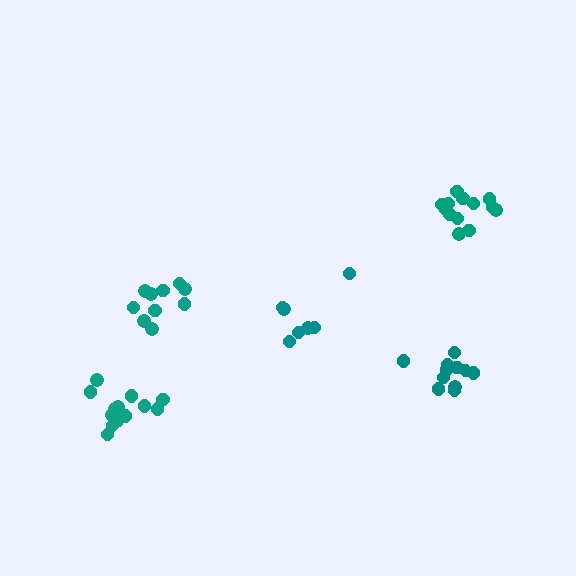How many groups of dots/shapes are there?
There are 5 groups.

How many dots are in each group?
Group 1: 10 dots, Group 2: 11 dots, Group 3: 7 dots, Group 4: 13 dots, Group 5: 13 dots (54 total).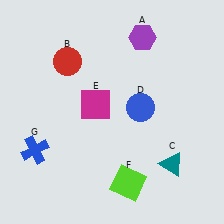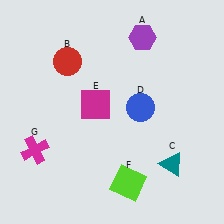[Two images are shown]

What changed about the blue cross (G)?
In Image 1, G is blue. In Image 2, it changed to magenta.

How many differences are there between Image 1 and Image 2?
There is 1 difference between the two images.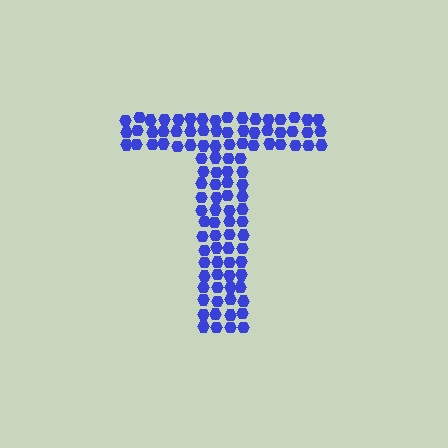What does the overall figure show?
The overall figure shows the letter T.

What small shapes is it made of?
It is made of small hexagons.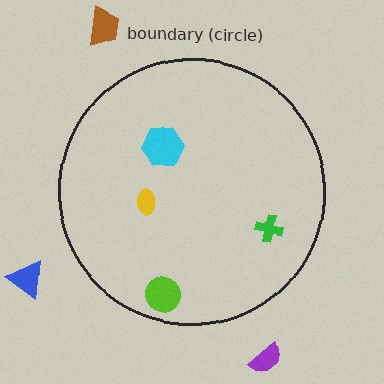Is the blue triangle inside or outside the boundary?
Outside.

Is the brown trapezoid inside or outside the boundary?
Outside.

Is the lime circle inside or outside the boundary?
Inside.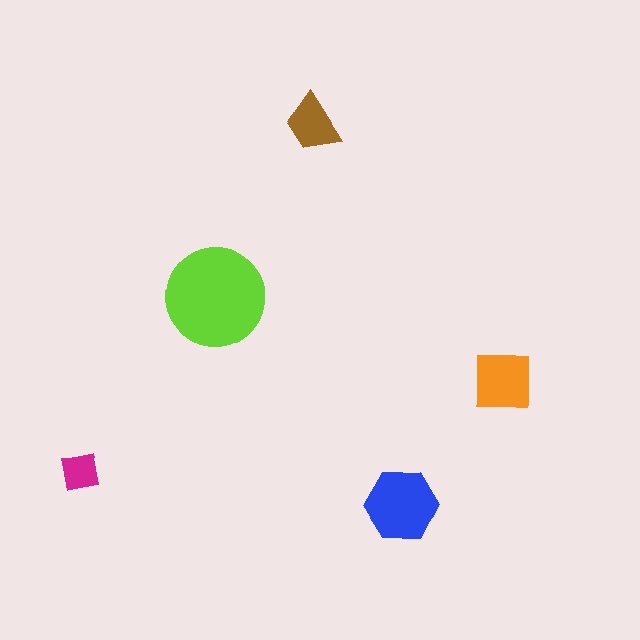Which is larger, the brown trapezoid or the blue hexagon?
The blue hexagon.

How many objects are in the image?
There are 5 objects in the image.